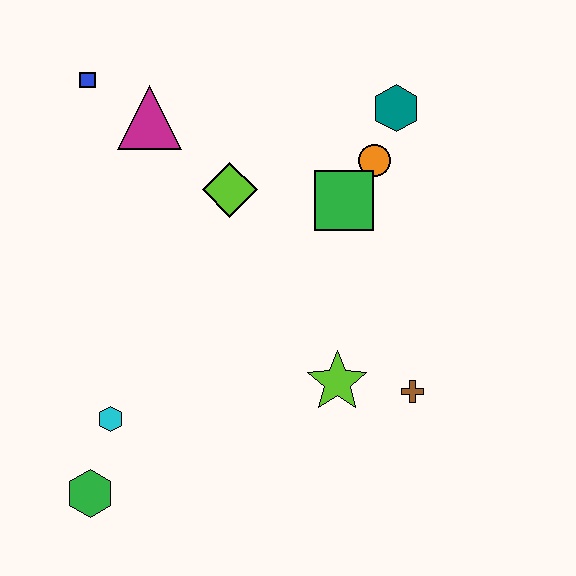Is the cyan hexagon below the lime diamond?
Yes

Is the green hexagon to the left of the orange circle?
Yes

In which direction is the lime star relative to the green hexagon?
The lime star is to the right of the green hexagon.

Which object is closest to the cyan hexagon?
The green hexagon is closest to the cyan hexagon.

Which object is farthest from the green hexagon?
The teal hexagon is farthest from the green hexagon.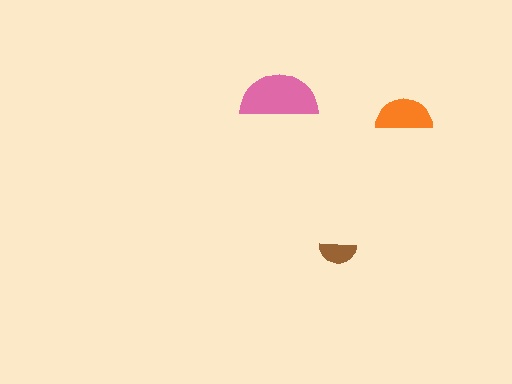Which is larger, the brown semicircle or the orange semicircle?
The orange one.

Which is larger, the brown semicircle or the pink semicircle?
The pink one.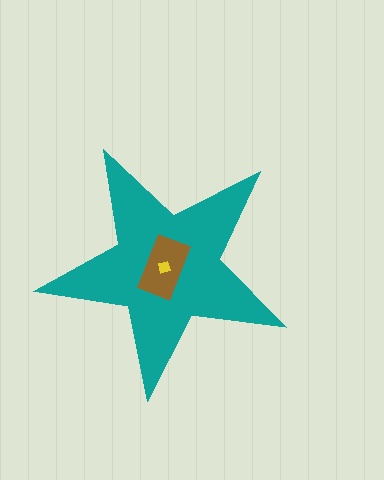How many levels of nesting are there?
3.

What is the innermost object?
The yellow square.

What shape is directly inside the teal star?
The brown rectangle.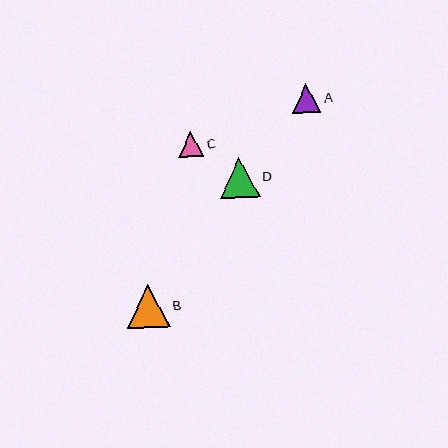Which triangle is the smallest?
Triangle C is the smallest with a size of approximately 25 pixels.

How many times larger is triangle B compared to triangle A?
Triangle B is approximately 1.5 times the size of triangle A.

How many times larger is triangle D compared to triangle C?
Triangle D is approximately 1.6 times the size of triangle C.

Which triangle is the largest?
Triangle B is the largest with a size of approximately 43 pixels.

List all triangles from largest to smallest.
From largest to smallest: B, D, A, C.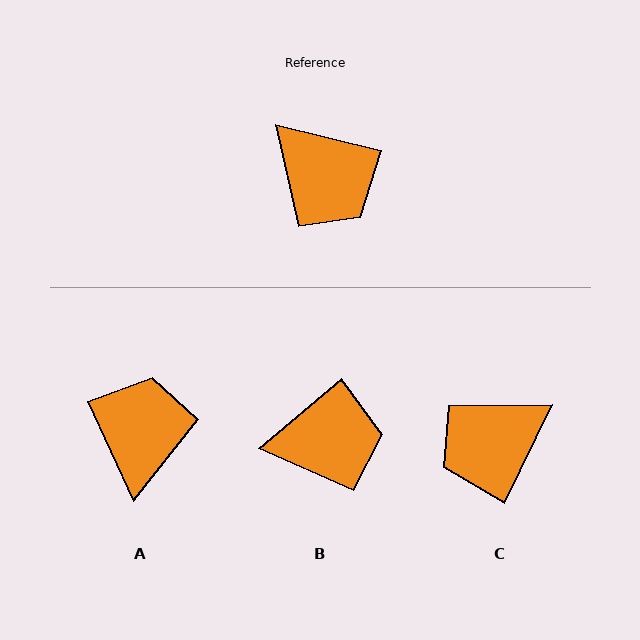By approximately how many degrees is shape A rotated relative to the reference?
Approximately 129 degrees counter-clockwise.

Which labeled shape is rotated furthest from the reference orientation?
A, about 129 degrees away.